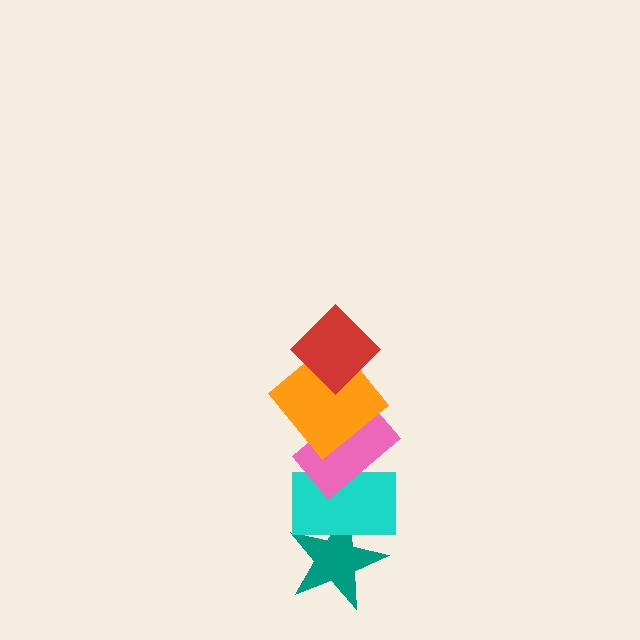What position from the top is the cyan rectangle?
The cyan rectangle is 4th from the top.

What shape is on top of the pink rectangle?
The orange diamond is on top of the pink rectangle.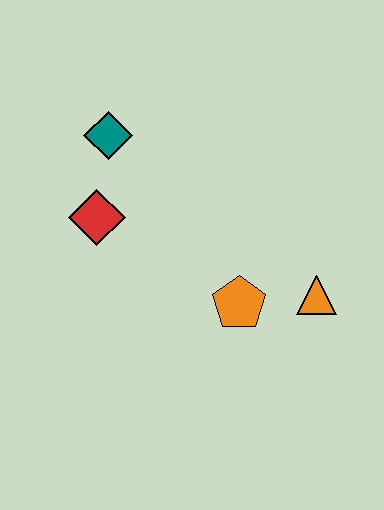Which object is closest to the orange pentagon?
The orange triangle is closest to the orange pentagon.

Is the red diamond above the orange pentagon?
Yes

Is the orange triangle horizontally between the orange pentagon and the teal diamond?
No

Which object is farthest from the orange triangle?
The teal diamond is farthest from the orange triangle.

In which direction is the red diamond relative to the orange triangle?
The red diamond is to the left of the orange triangle.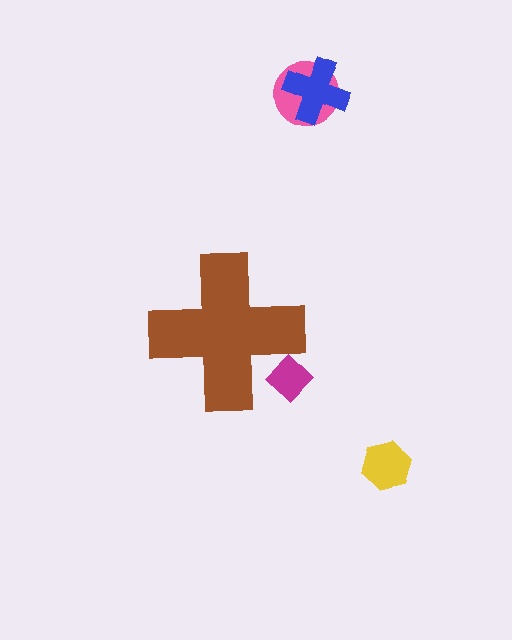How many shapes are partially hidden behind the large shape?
1 shape is partially hidden.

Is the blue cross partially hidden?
No, the blue cross is fully visible.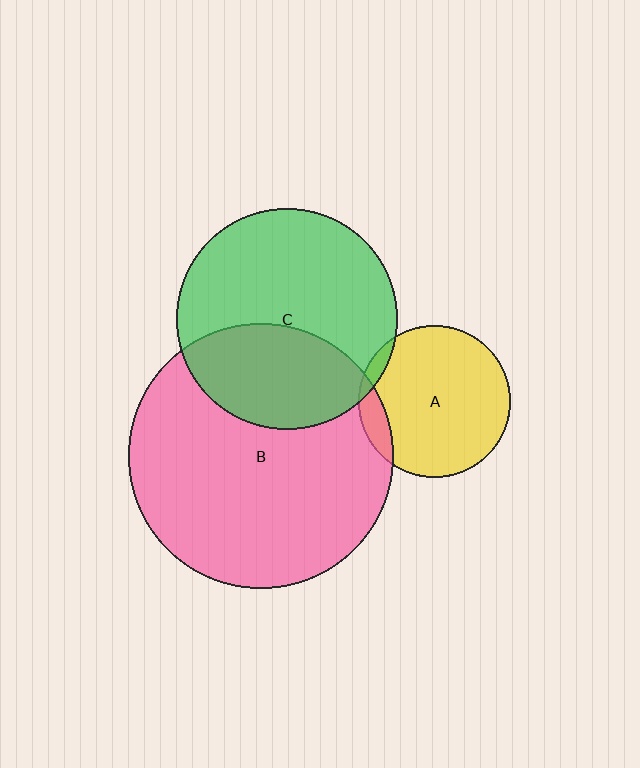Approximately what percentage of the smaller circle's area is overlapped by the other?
Approximately 10%.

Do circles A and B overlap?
Yes.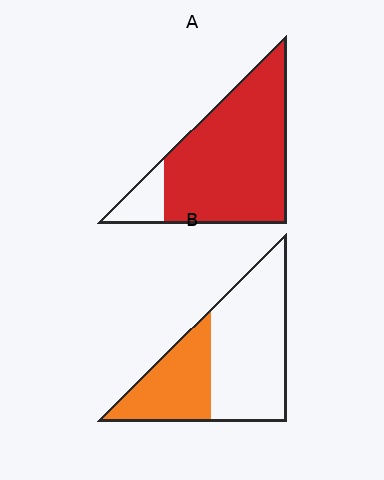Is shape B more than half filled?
No.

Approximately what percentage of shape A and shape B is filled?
A is approximately 85% and B is approximately 35%.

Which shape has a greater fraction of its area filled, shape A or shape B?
Shape A.